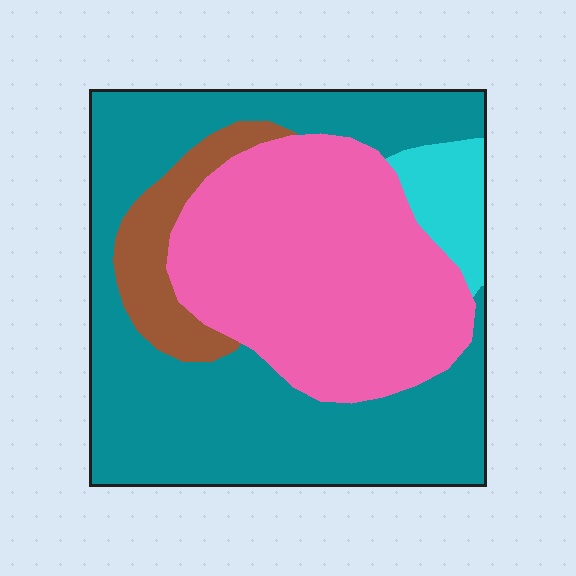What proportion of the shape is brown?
Brown covers around 10% of the shape.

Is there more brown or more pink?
Pink.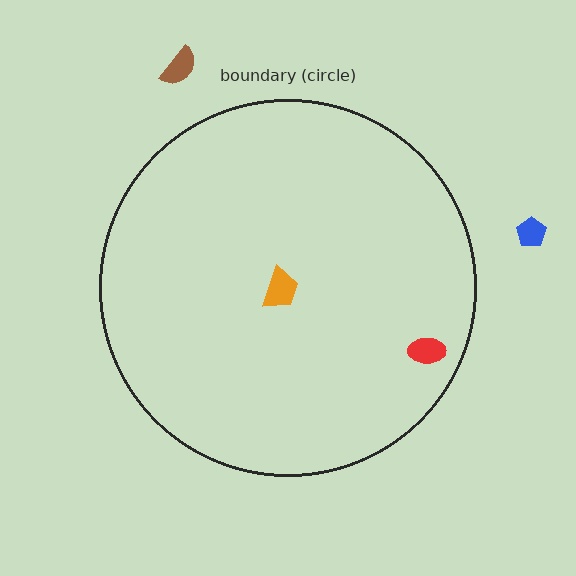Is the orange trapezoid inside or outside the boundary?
Inside.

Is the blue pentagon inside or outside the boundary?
Outside.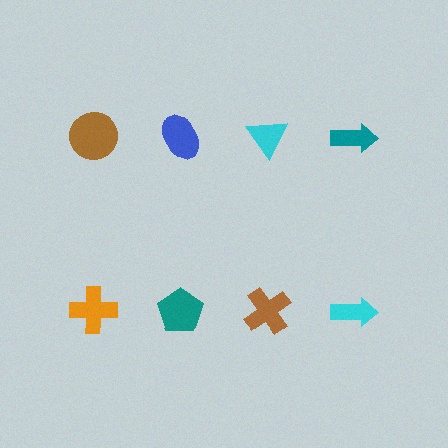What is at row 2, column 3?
A brown cross.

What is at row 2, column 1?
An orange cross.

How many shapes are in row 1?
4 shapes.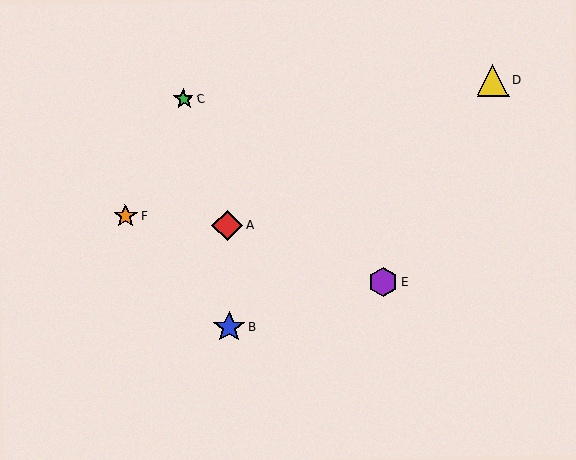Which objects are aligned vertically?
Objects A, B are aligned vertically.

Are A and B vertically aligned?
Yes, both are at x≈227.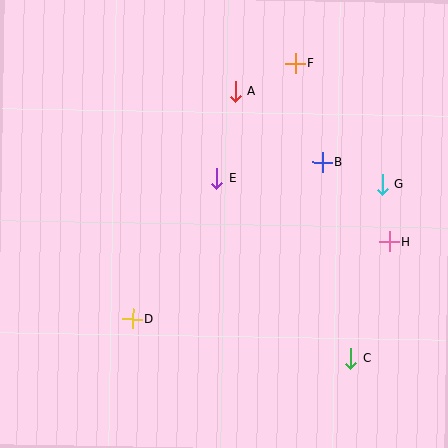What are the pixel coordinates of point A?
Point A is at (235, 92).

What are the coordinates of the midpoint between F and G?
The midpoint between F and G is at (338, 124).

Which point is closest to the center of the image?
Point E at (216, 178) is closest to the center.